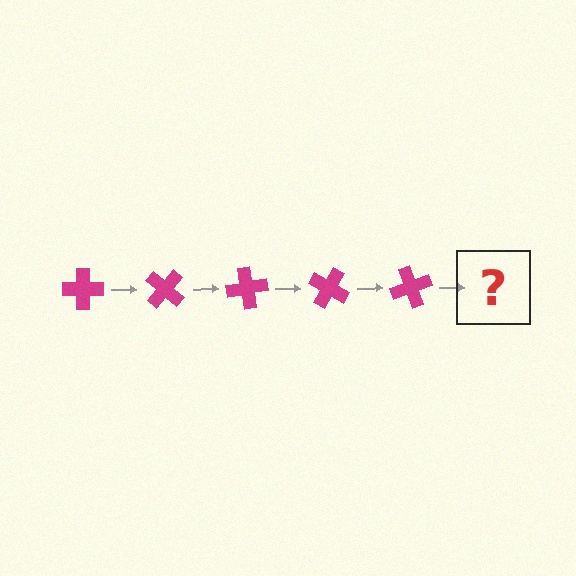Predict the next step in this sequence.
The next step is a magenta cross rotated 200 degrees.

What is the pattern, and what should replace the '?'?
The pattern is that the cross rotates 40 degrees each step. The '?' should be a magenta cross rotated 200 degrees.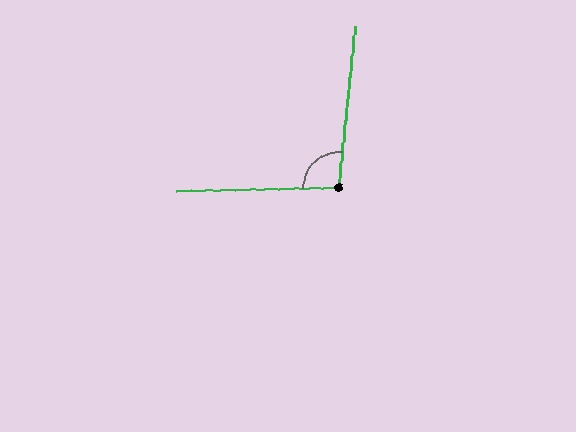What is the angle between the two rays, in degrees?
Approximately 97 degrees.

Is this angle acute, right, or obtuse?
It is obtuse.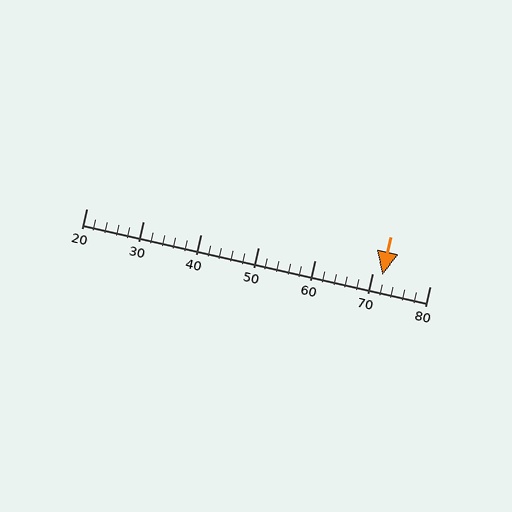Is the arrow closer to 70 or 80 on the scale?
The arrow is closer to 70.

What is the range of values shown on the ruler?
The ruler shows values from 20 to 80.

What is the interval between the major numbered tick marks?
The major tick marks are spaced 10 units apart.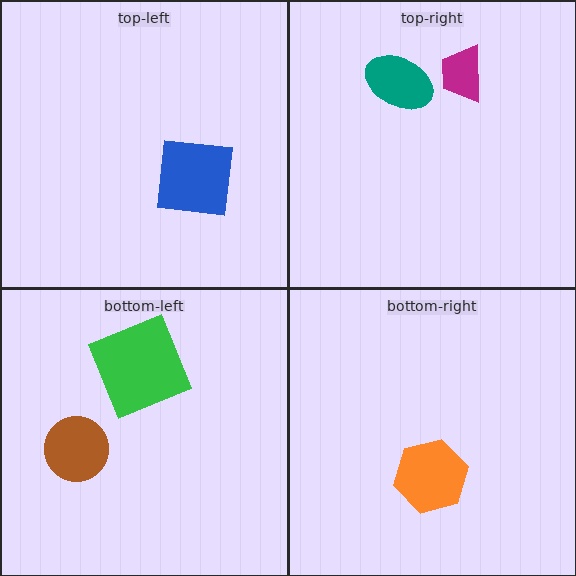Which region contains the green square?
The bottom-left region.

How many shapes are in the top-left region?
1.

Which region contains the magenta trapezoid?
The top-right region.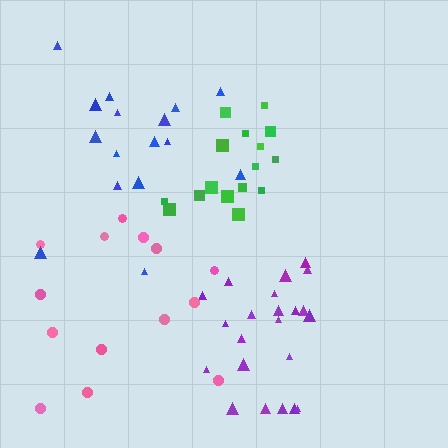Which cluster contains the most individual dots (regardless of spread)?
Purple (22).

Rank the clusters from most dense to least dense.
green, purple, blue, pink.